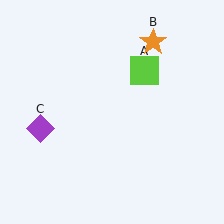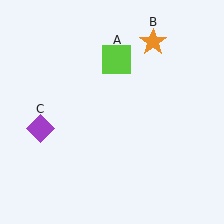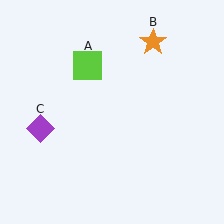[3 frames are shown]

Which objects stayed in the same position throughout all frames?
Orange star (object B) and purple diamond (object C) remained stationary.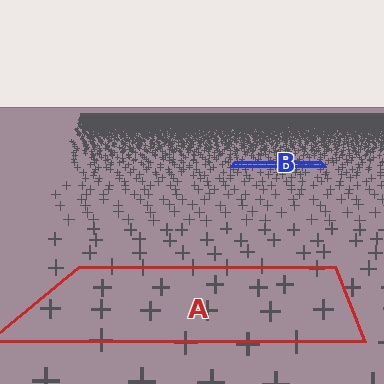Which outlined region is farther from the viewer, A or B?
Region B is farther from the viewer — the texture elements inside it appear smaller and more densely packed.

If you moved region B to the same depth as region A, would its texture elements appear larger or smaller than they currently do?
They would appear larger. At a closer depth, the same texture elements are projected at a bigger on-screen size.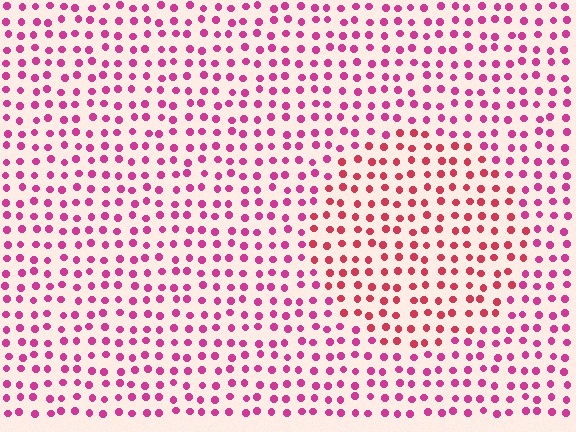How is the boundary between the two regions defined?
The boundary is defined purely by a slight shift in hue (about 27 degrees). Spacing, size, and orientation are identical on both sides.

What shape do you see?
I see a circle.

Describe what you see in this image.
The image is filled with small magenta elements in a uniform arrangement. A circle-shaped region is visible where the elements are tinted to a slightly different hue, forming a subtle color boundary.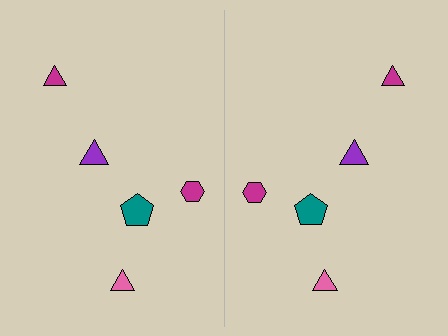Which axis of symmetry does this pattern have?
The pattern has a vertical axis of symmetry running through the center of the image.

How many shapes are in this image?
There are 10 shapes in this image.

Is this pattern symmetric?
Yes, this pattern has bilateral (reflection) symmetry.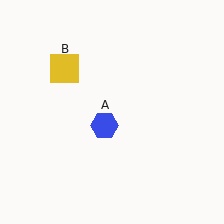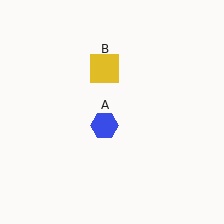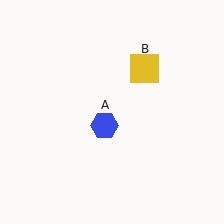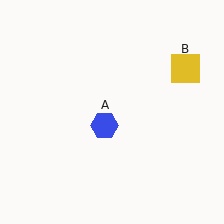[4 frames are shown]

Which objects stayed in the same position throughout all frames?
Blue hexagon (object A) remained stationary.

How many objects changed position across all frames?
1 object changed position: yellow square (object B).